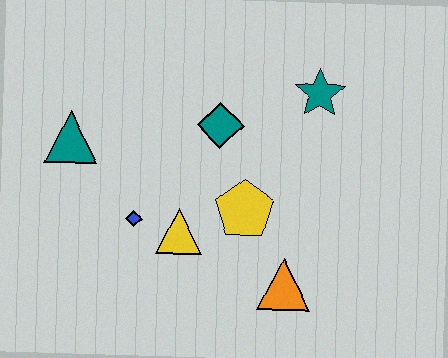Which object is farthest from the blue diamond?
The teal star is farthest from the blue diamond.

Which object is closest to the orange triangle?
The yellow pentagon is closest to the orange triangle.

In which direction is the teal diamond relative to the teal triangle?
The teal diamond is to the right of the teal triangle.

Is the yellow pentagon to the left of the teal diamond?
No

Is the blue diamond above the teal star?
No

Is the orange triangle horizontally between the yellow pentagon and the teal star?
Yes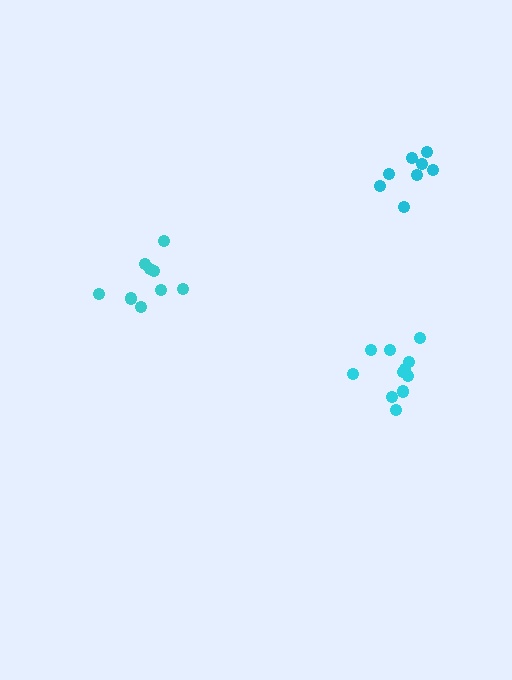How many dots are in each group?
Group 1: 12 dots, Group 2: 8 dots, Group 3: 9 dots (29 total).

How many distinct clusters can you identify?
There are 3 distinct clusters.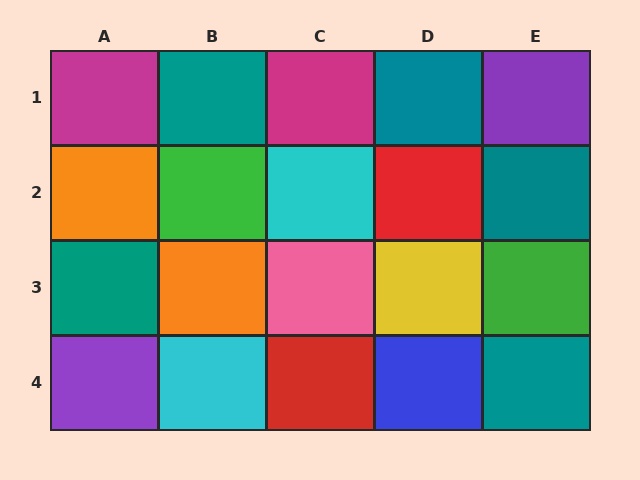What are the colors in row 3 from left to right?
Teal, orange, pink, yellow, green.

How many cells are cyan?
2 cells are cyan.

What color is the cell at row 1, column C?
Magenta.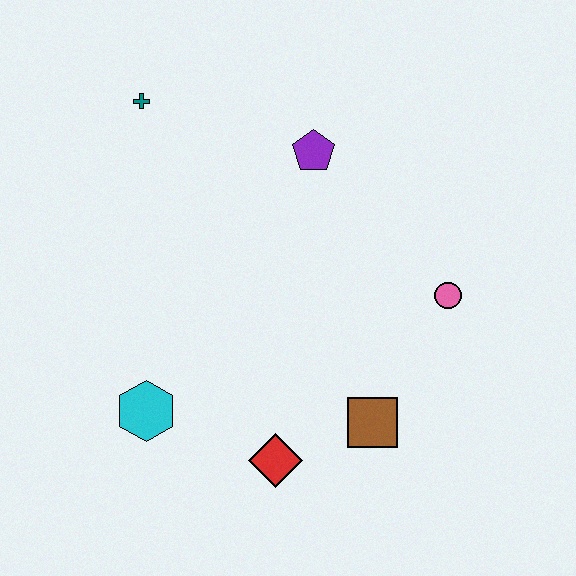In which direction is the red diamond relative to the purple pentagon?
The red diamond is below the purple pentagon.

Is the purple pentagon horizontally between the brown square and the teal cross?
Yes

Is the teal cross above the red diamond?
Yes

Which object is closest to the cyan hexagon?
The red diamond is closest to the cyan hexagon.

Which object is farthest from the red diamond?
The teal cross is farthest from the red diamond.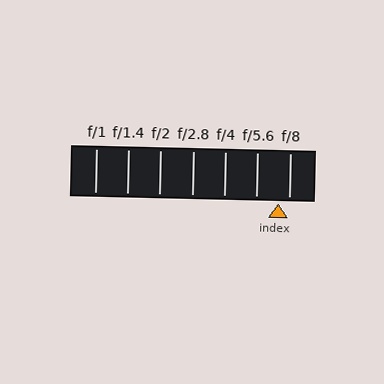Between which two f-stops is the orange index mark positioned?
The index mark is between f/5.6 and f/8.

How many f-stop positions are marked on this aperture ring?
There are 7 f-stop positions marked.